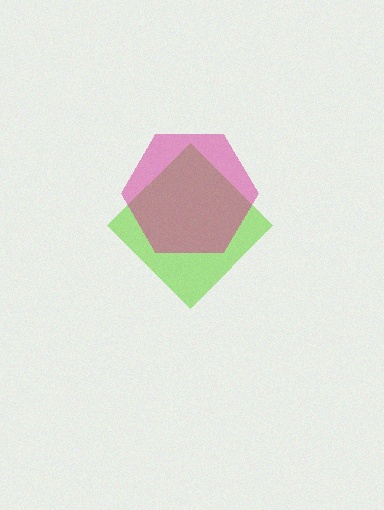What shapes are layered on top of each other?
The layered shapes are: a lime diamond, a magenta hexagon.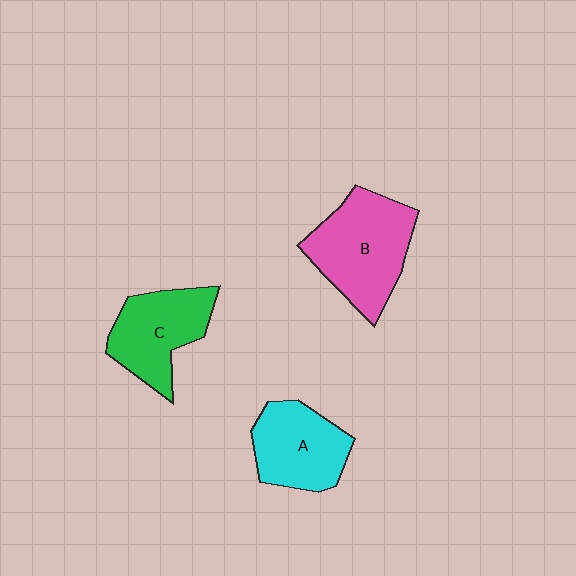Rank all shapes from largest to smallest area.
From largest to smallest: B (pink), C (green), A (cyan).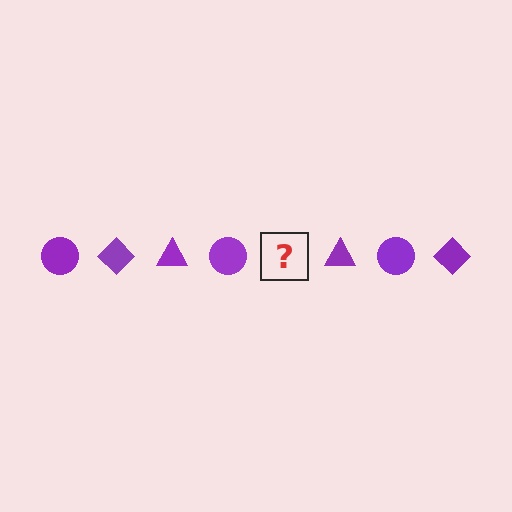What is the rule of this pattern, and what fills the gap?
The rule is that the pattern cycles through circle, diamond, triangle shapes in purple. The gap should be filled with a purple diamond.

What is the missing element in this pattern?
The missing element is a purple diamond.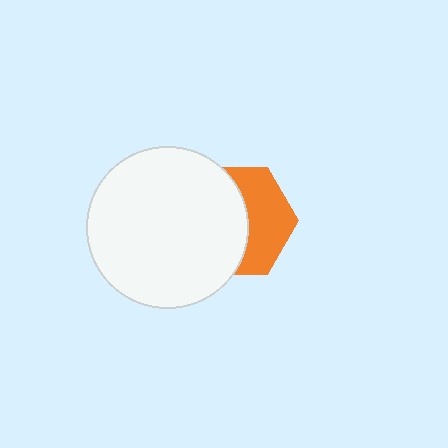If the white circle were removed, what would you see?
You would see the complete orange hexagon.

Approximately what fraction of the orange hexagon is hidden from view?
Roughly 56% of the orange hexagon is hidden behind the white circle.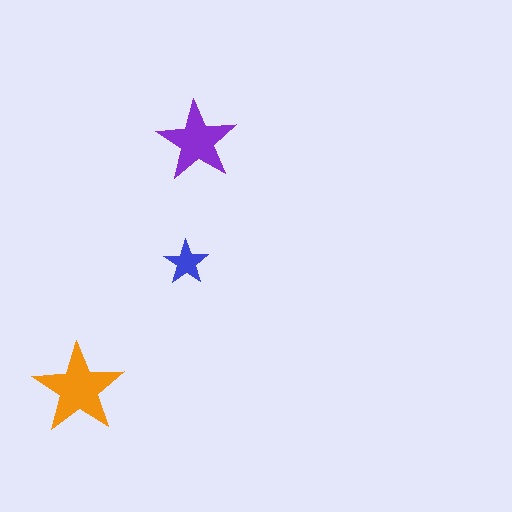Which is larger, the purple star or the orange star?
The orange one.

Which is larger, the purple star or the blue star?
The purple one.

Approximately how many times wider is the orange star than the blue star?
About 2 times wider.